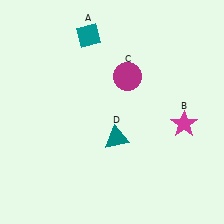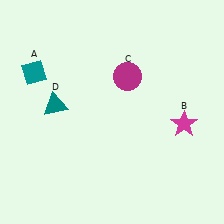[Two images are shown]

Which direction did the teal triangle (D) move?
The teal triangle (D) moved left.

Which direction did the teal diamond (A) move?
The teal diamond (A) moved left.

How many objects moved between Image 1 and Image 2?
2 objects moved between the two images.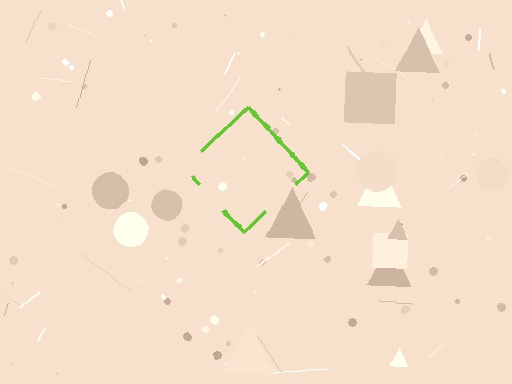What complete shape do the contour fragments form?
The contour fragments form a diamond.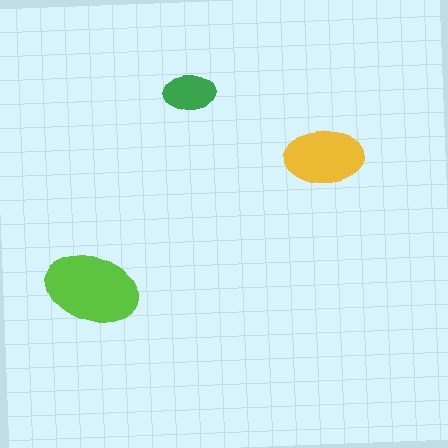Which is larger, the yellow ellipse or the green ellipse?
The yellow one.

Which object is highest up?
The green ellipse is topmost.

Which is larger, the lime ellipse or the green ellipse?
The lime one.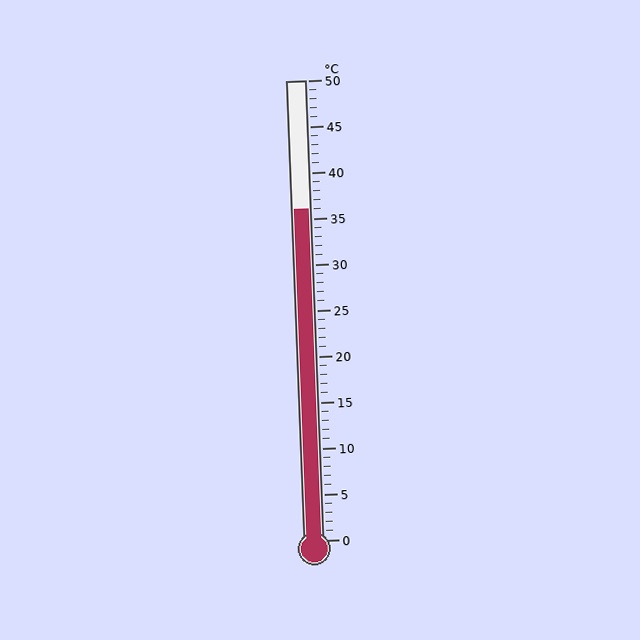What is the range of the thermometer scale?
The thermometer scale ranges from 0°C to 50°C.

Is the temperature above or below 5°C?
The temperature is above 5°C.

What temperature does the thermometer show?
The thermometer shows approximately 36°C.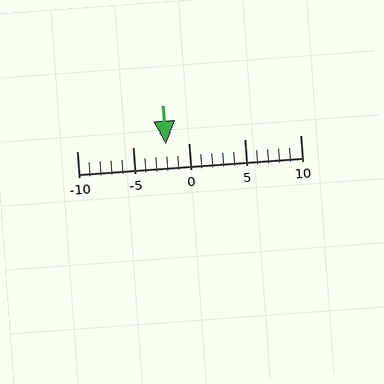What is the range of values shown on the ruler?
The ruler shows values from -10 to 10.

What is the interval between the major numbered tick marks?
The major tick marks are spaced 5 units apart.